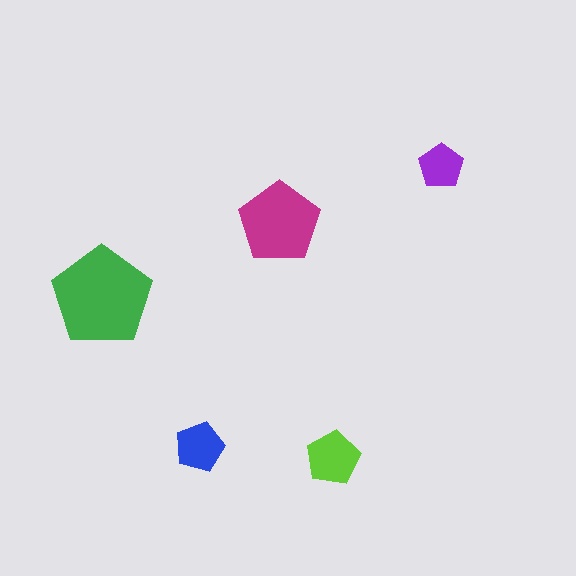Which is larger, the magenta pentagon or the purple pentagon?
The magenta one.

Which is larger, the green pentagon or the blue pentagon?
The green one.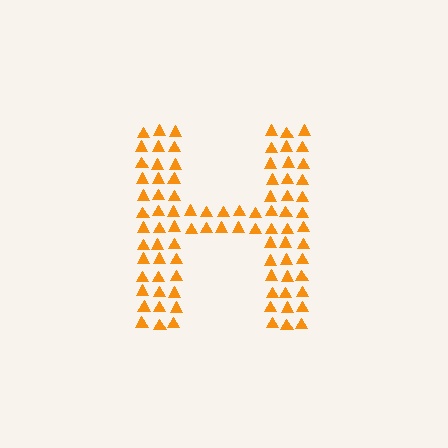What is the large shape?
The large shape is the letter H.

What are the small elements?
The small elements are triangles.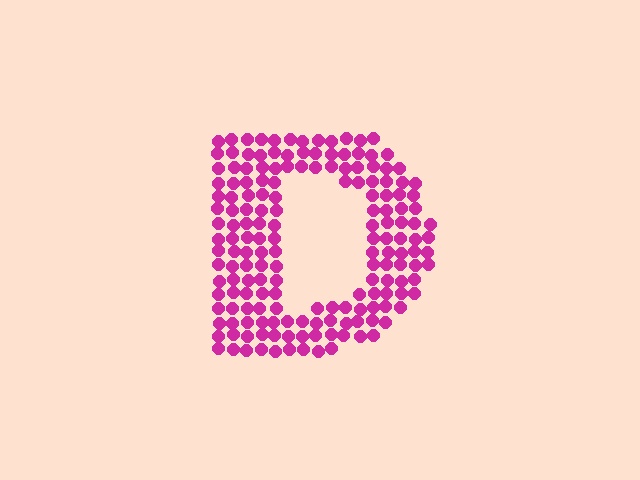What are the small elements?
The small elements are circles.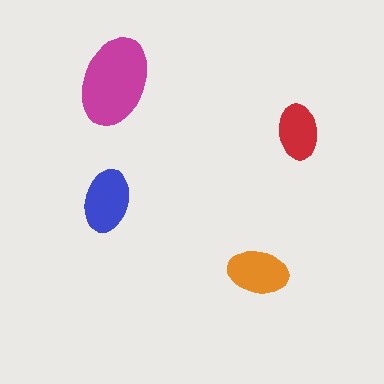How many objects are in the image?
There are 4 objects in the image.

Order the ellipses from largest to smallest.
the magenta one, the blue one, the orange one, the red one.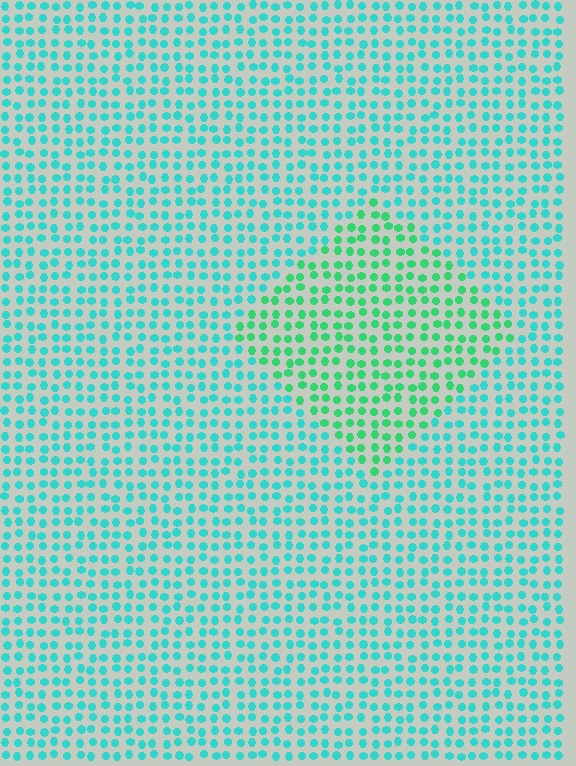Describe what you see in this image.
The image is filled with small cyan elements in a uniform arrangement. A diamond-shaped region is visible where the elements are tinted to a slightly different hue, forming a subtle color boundary.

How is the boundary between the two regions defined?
The boundary is defined purely by a slight shift in hue (about 33 degrees). Spacing, size, and orientation are identical on both sides.